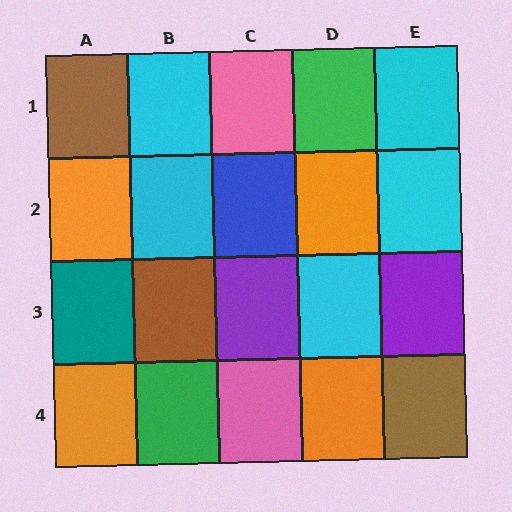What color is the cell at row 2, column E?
Cyan.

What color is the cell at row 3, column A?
Teal.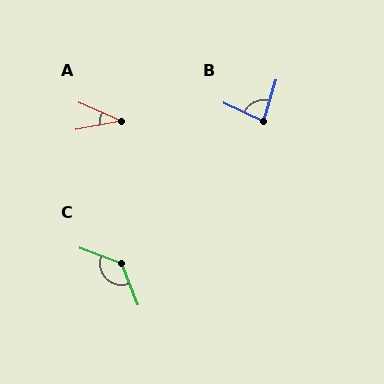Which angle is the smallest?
A, at approximately 34 degrees.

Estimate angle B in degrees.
Approximately 82 degrees.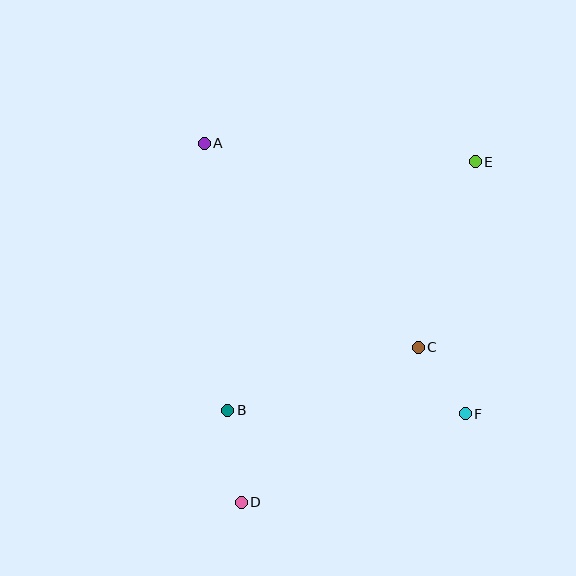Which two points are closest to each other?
Points C and F are closest to each other.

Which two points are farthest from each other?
Points D and E are farthest from each other.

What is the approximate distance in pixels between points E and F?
The distance between E and F is approximately 253 pixels.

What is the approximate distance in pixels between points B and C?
The distance between B and C is approximately 201 pixels.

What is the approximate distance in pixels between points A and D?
The distance between A and D is approximately 361 pixels.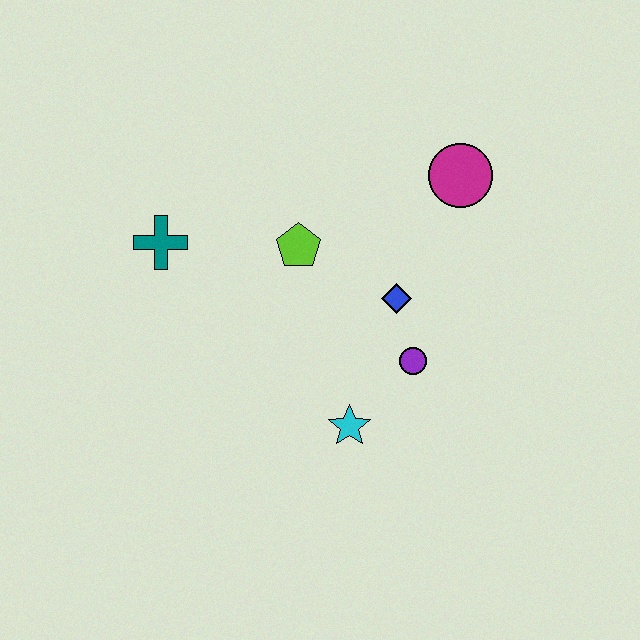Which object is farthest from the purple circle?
The teal cross is farthest from the purple circle.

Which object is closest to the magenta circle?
The blue diamond is closest to the magenta circle.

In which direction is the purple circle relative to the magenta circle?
The purple circle is below the magenta circle.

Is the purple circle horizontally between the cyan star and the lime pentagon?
No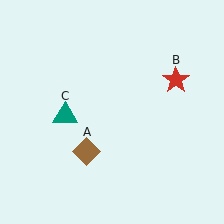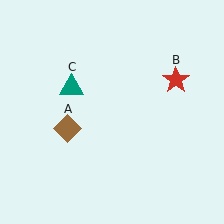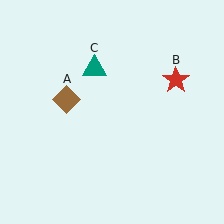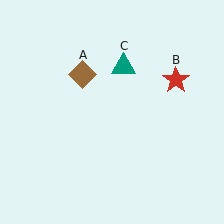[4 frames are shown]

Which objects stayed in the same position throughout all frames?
Red star (object B) remained stationary.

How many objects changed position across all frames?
2 objects changed position: brown diamond (object A), teal triangle (object C).